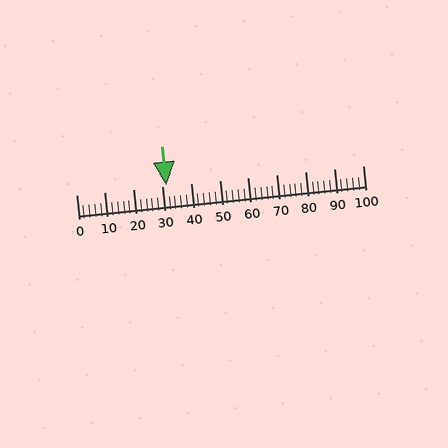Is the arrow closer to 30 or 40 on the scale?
The arrow is closer to 30.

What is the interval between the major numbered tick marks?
The major tick marks are spaced 10 units apart.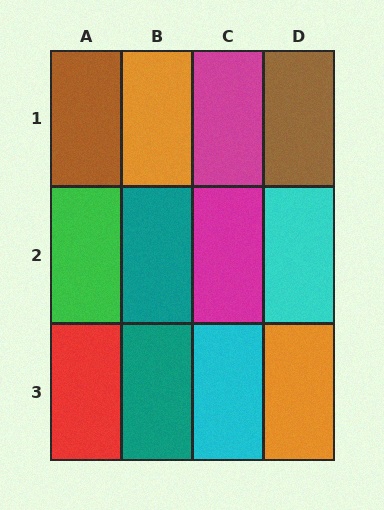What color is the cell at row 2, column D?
Cyan.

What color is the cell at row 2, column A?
Green.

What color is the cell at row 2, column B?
Teal.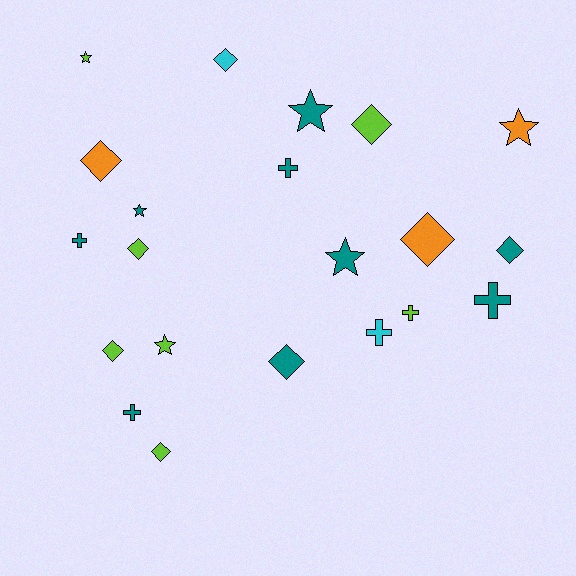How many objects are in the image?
There are 21 objects.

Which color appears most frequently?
Teal, with 9 objects.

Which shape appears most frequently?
Diamond, with 9 objects.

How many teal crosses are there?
There are 4 teal crosses.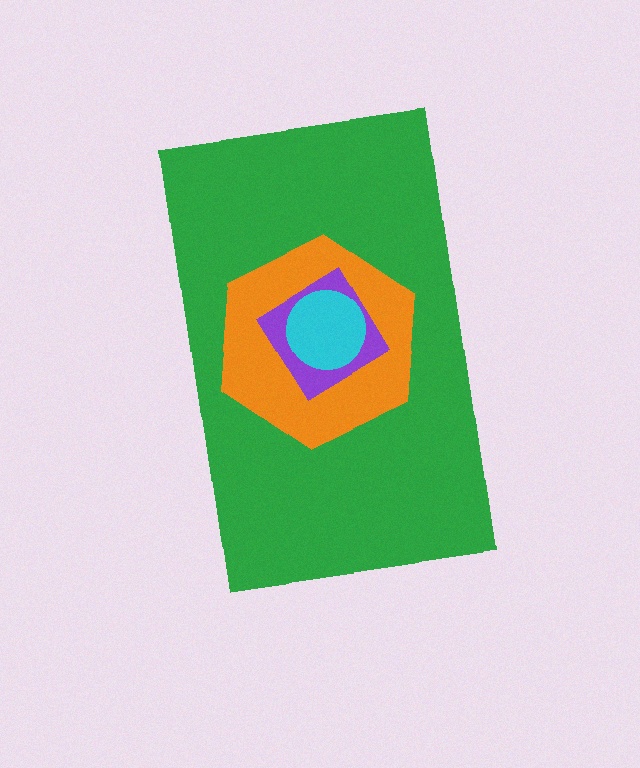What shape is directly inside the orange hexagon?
The purple diamond.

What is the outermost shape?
The green rectangle.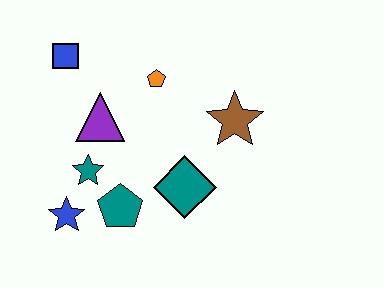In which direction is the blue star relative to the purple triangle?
The blue star is below the purple triangle.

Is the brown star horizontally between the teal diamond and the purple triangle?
No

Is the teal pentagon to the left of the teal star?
No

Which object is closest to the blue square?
The purple triangle is closest to the blue square.